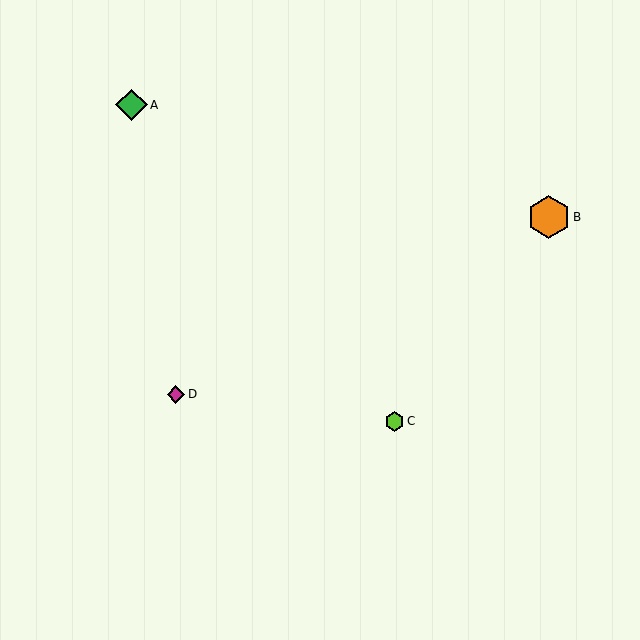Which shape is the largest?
The orange hexagon (labeled B) is the largest.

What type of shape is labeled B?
Shape B is an orange hexagon.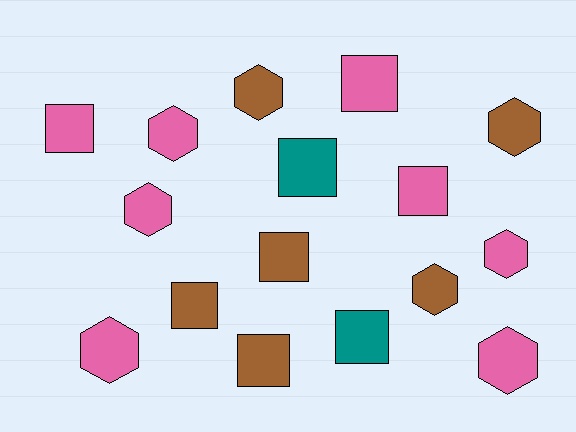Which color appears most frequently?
Pink, with 8 objects.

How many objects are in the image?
There are 16 objects.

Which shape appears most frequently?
Square, with 8 objects.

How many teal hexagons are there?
There are no teal hexagons.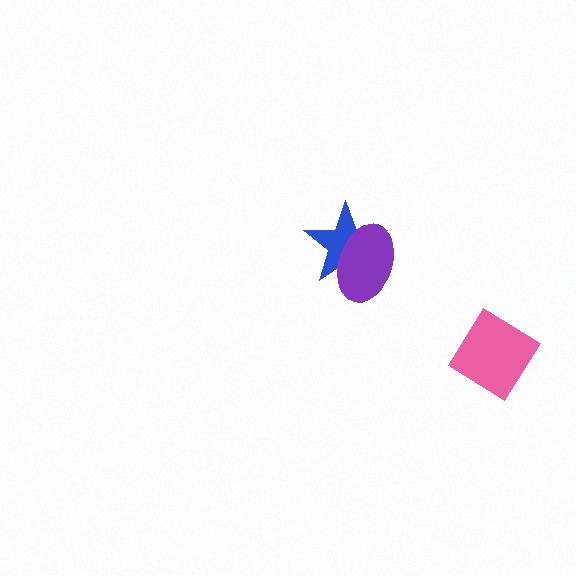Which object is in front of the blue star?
The purple ellipse is in front of the blue star.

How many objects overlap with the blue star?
1 object overlaps with the blue star.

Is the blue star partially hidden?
Yes, it is partially covered by another shape.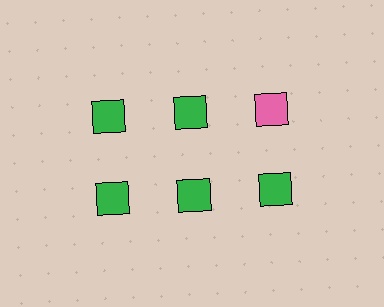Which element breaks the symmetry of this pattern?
The pink square in the top row, center column breaks the symmetry. All other shapes are green squares.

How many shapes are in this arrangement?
There are 6 shapes arranged in a grid pattern.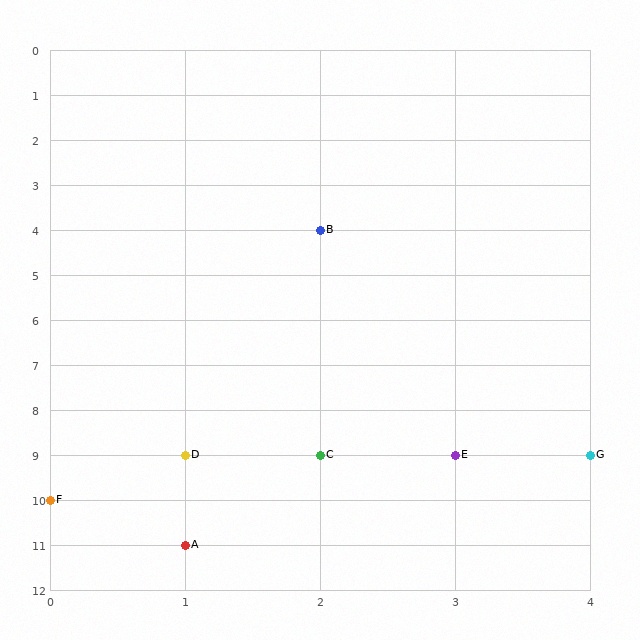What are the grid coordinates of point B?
Point B is at grid coordinates (2, 4).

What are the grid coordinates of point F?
Point F is at grid coordinates (0, 10).